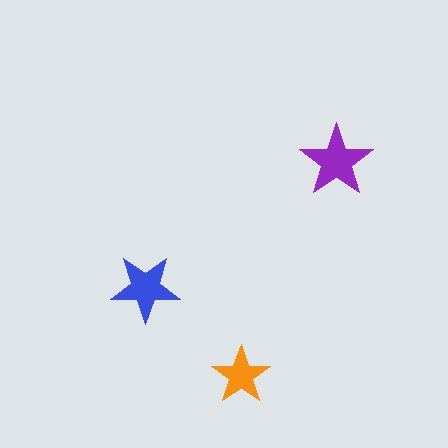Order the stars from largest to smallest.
the purple one, the blue one, the orange one.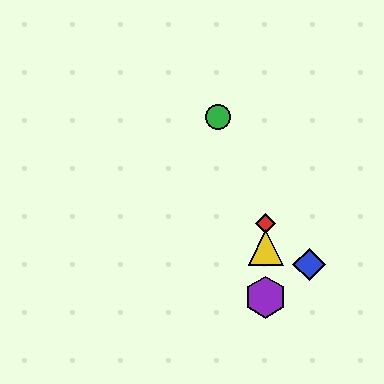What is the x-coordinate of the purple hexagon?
The purple hexagon is at x≈266.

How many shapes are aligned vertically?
3 shapes (the red diamond, the yellow triangle, the purple hexagon) are aligned vertically.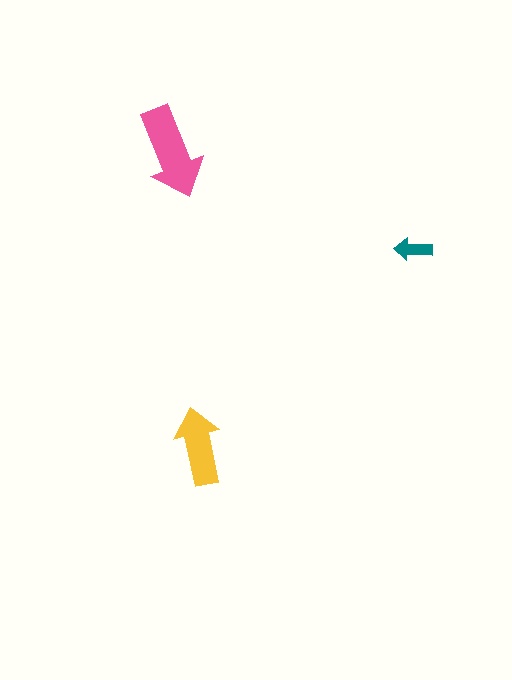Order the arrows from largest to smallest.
the pink one, the yellow one, the teal one.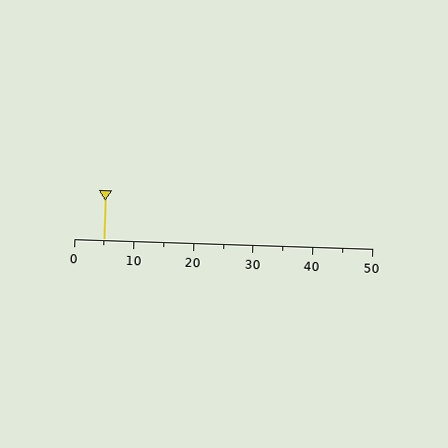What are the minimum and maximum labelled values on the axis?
The axis runs from 0 to 50.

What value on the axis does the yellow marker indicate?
The marker indicates approximately 5.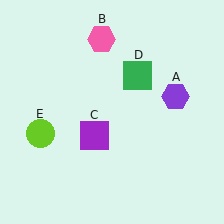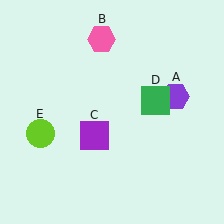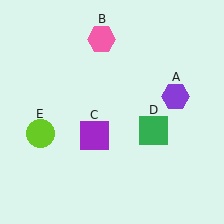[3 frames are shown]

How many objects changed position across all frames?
1 object changed position: green square (object D).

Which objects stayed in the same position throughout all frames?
Purple hexagon (object A) and pink hexagon (object B) and purple square (object C) and lime circle (object E) remained stationary.